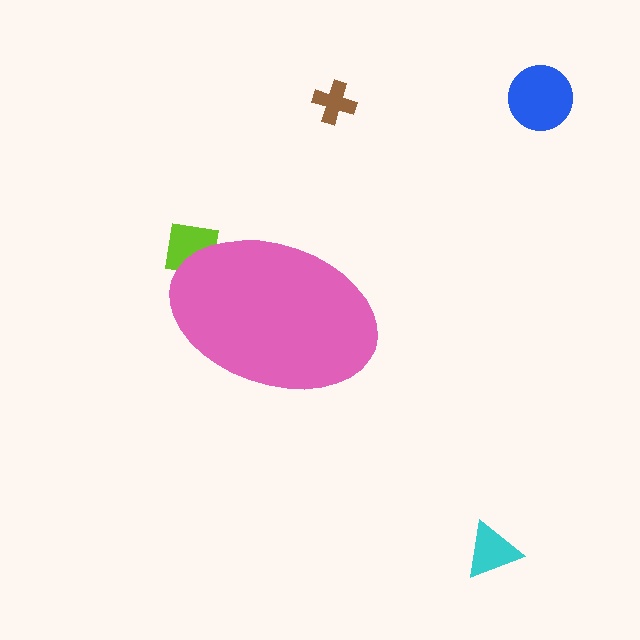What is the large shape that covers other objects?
A pink ellipse.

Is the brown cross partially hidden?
No, the brown cross is fully visible.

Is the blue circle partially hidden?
No, the blue circle is fully visible.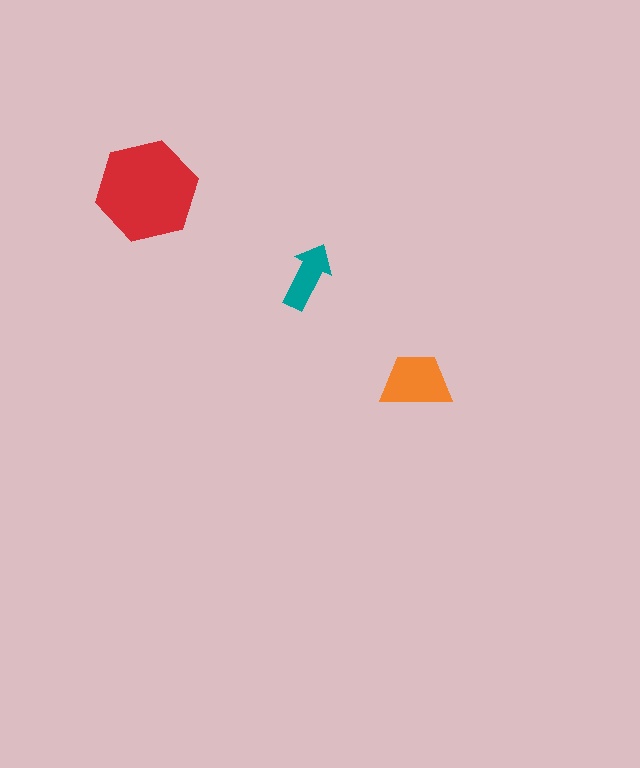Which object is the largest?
The red hexagon.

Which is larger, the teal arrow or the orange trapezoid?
The orange trapezoid.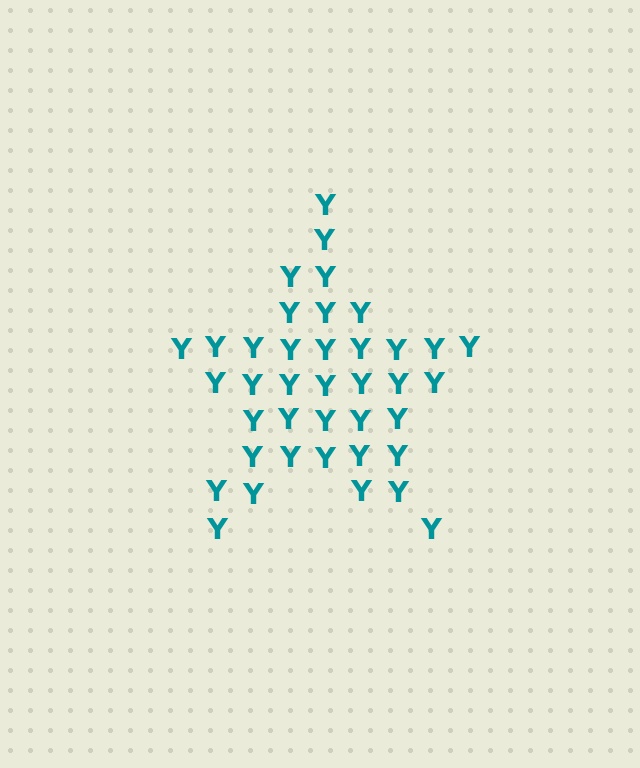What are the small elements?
The small elements are letter Y's.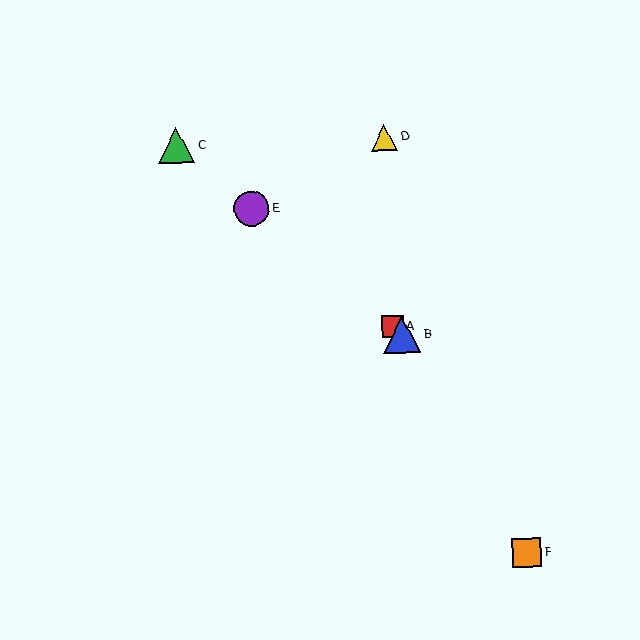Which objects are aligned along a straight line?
Objects A, B, C, E are aligned along a straight line.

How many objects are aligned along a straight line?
4 objects (A, B, C, E) are aligned along a straight line.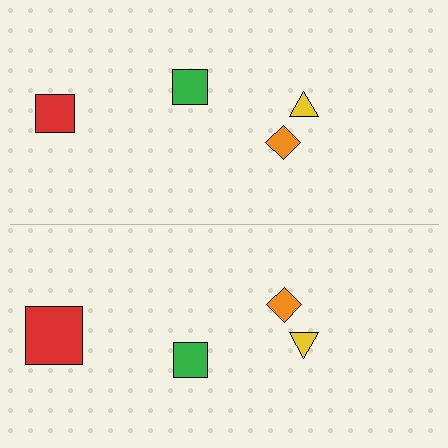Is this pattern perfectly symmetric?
No, the pattern is not perfectly symmetric. The red square on the bottom side has a different size than its mirror counterpart.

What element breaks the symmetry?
The red square on the bottom side has a different size than its mirror counterpart.